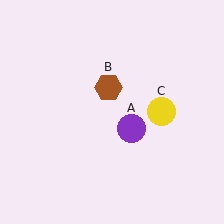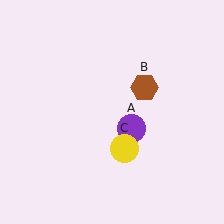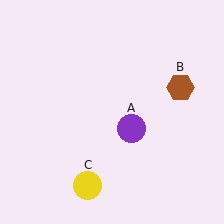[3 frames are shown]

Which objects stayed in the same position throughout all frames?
Purple circle (object A) remained stationary.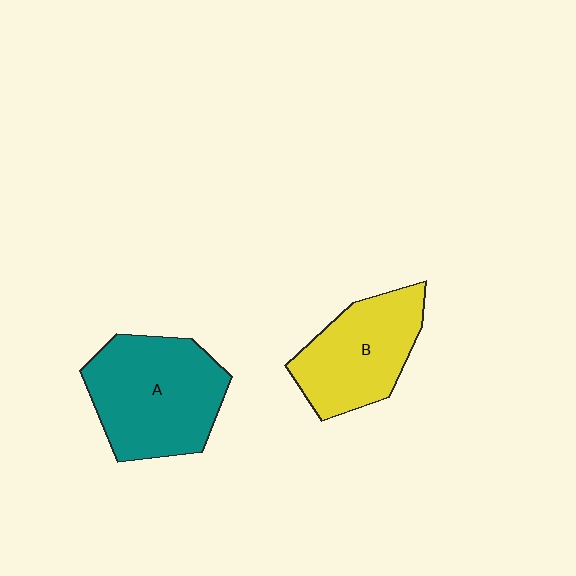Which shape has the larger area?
Shape A (teal).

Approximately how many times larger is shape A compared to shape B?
Approximately 1.3 times.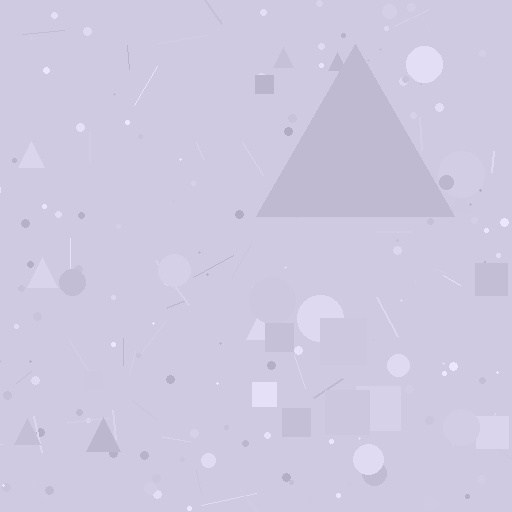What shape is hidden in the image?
A triangle is hidden in the image.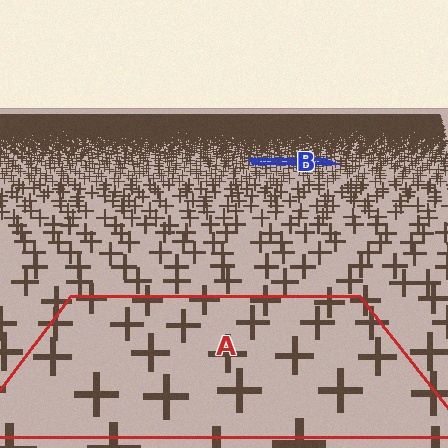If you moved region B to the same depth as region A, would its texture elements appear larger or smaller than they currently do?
They would appear larger. At a closer depth, the same texture elements are projected at a bigger on-screen size.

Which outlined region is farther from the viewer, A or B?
Region B is farther from the viewer — the texture elements inside it appear smaller and more densely packed.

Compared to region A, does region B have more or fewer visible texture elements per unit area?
Region B has more texture elements per unit area — they are packed more densely because it is farther away.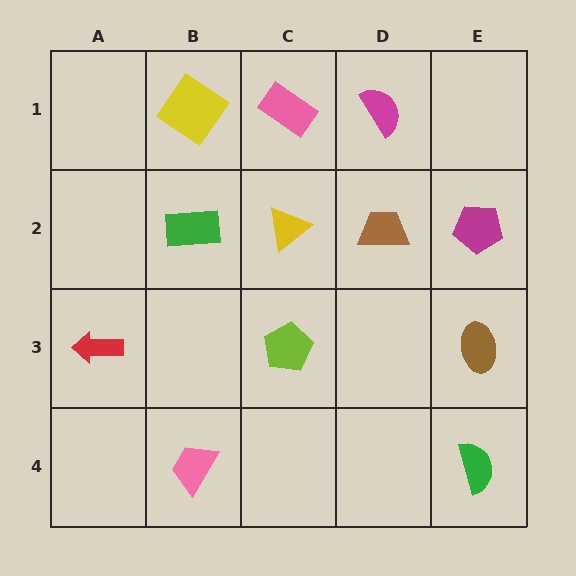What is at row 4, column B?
A pink trapezoid.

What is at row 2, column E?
A magenta pentagon.